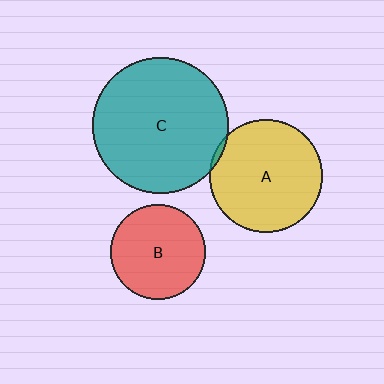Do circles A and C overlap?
Yes.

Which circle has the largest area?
Circle C (teal).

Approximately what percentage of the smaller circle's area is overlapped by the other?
Approximately 5%.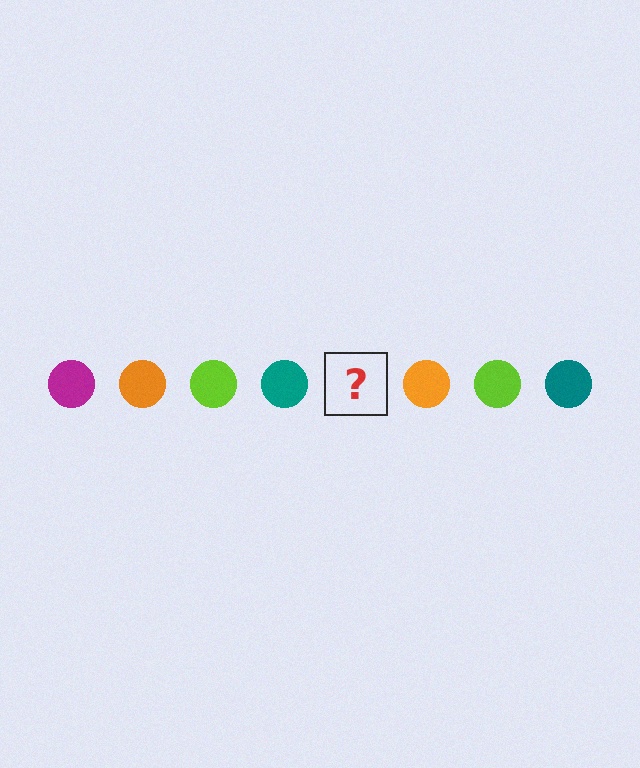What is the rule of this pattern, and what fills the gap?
The rule is that the pattern cycles through magenta, orange, lime, teal circles. The gap should be filled with a magenta circle.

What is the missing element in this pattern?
The missing element is a magenta circle.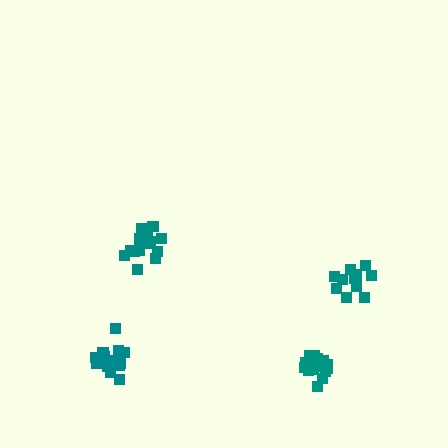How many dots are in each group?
Group 1: 17 dots, Group 2: 13 dots, Group 3: 14 dots, Group 4: 19 dots (63 total).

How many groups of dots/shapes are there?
There are 4 groups.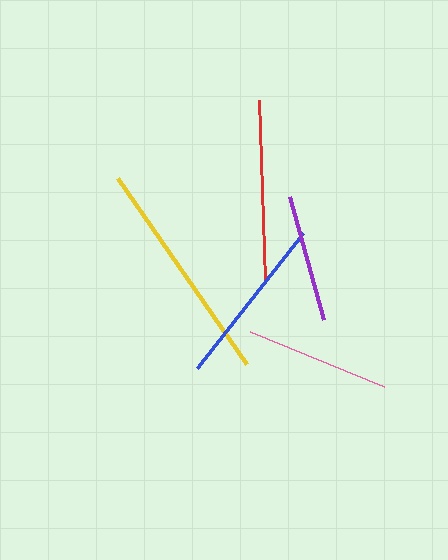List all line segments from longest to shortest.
From longest to shortest: yellow, red, blue, pink, purple.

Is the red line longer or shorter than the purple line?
The red line is longer than the purple line.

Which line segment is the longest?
The yellow line is the longest at approximately 227 pixels.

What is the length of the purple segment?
The purple segment is approximately 127 pixels long.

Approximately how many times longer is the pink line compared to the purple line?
The pink line is approximately 1.1 times the length of the purple line.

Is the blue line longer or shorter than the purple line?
The blue line is longer than the purple line.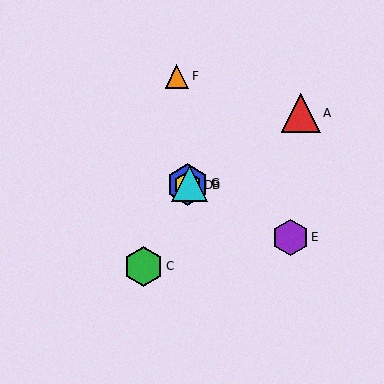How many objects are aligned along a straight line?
4 objects (A, B, D, G) are aligned along a straight line.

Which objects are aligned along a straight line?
Objects A, B, D, G are aligned along a straight line.